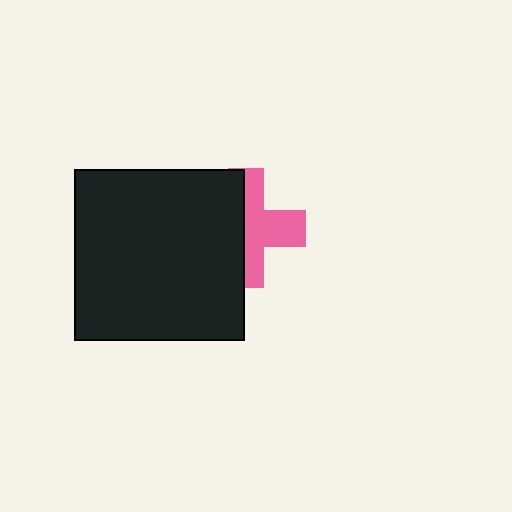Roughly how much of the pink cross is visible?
About half of it is visible (roughly 50%).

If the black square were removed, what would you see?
You would see the complete pink cross.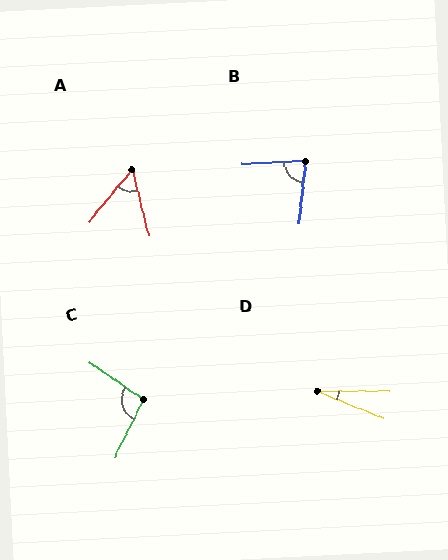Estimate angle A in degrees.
Approximately 53 degrees.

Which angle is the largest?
C, at approximately 99 degrees.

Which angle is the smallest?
D, at approximately 22 degrees.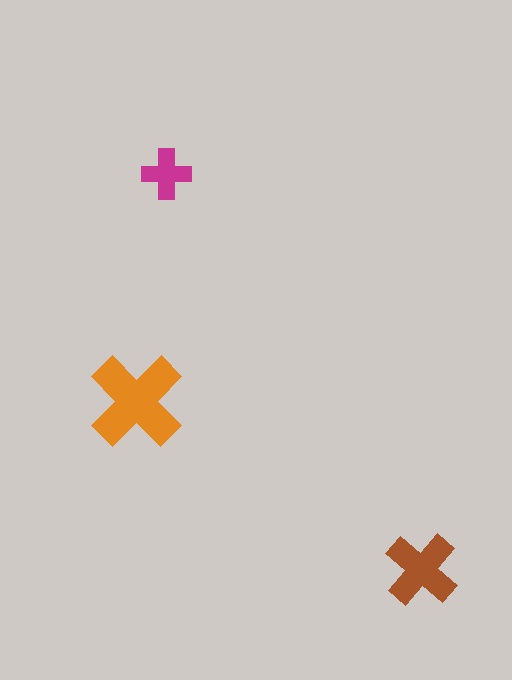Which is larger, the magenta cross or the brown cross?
The brown one.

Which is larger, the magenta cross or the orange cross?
The orange one.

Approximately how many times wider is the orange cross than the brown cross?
About 1.5 times wider.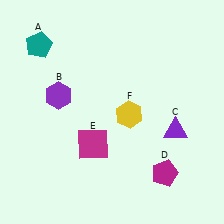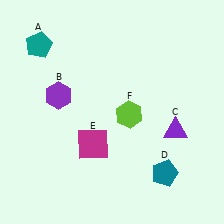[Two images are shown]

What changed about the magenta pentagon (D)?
In Image 1, D is magenta. In Image 2, it changed to teal.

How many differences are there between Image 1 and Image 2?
There are 2 differences between the two images.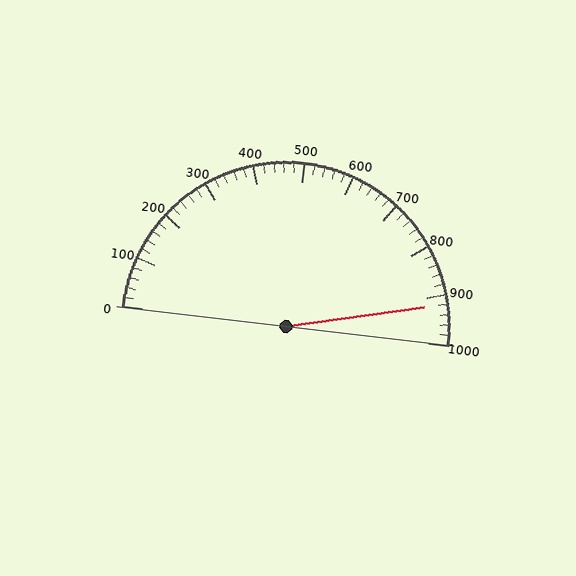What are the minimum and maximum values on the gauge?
The gauge ranges from 0 to 1000.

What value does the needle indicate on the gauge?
The needle indicates approximately 920.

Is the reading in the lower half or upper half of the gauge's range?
The reading is in the upper half of the range (0 to 1000).